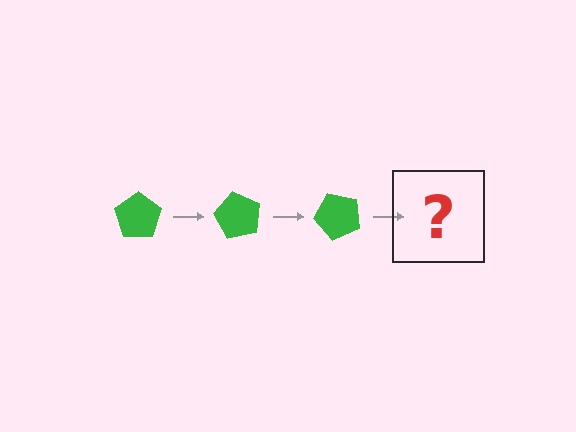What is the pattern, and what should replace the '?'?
The pattern is that the pentagon rotates 60 degrees each step. The '?' should be a green pentagon rotated 180 degrees.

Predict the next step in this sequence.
The next step is a green pentagon rotated 180 degrees.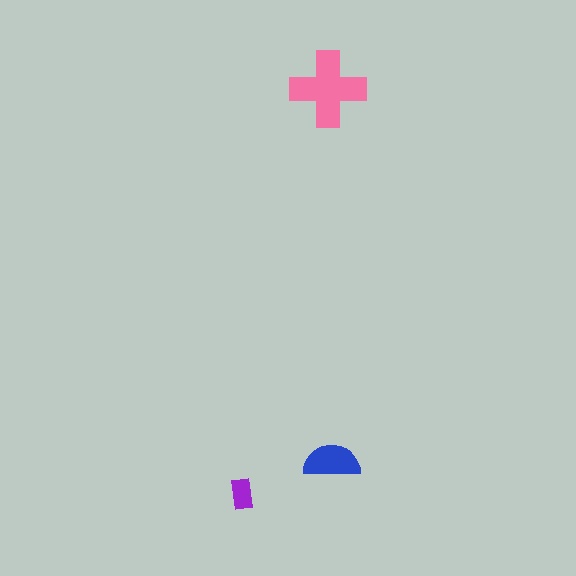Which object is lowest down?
The purple rectangle is bottommost.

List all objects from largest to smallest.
The pink cross, the blue semicircle, the purple rectangle.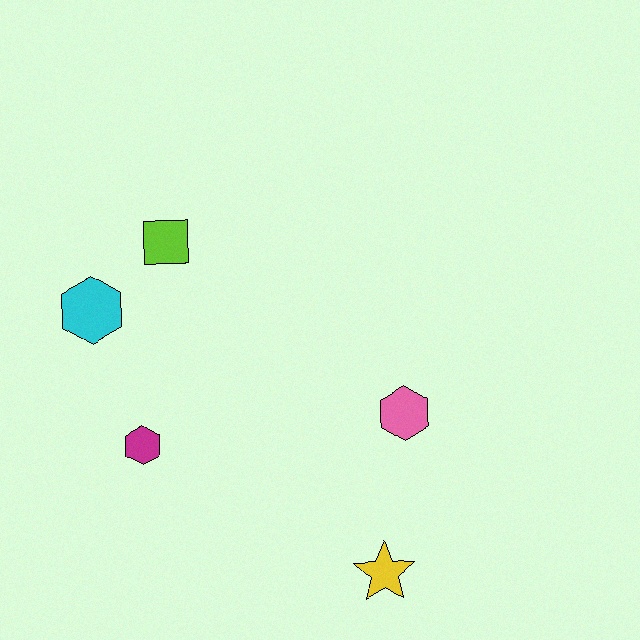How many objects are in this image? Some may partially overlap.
There are 5 objects.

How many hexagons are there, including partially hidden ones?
There are 3 hexagons.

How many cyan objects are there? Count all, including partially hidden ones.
There is 1 cyan object.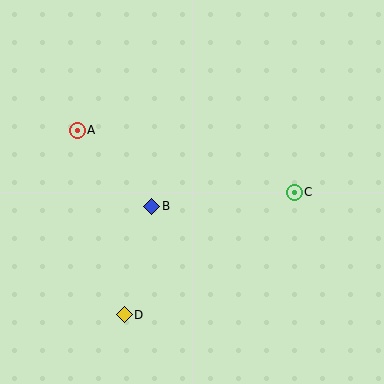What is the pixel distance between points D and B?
The distance between D and B is 112 pixels.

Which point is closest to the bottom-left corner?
Point D is closest to the bottom-left corner.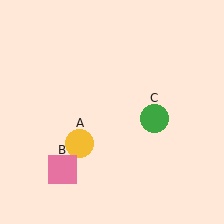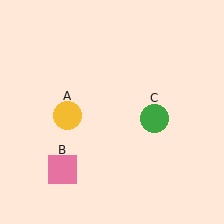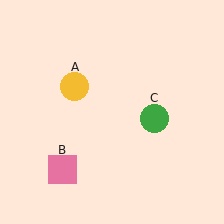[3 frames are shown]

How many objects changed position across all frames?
1 object changed position: yellow circle (object A).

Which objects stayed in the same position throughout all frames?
Pink square (object B) and green circle (object C) remained stationary.